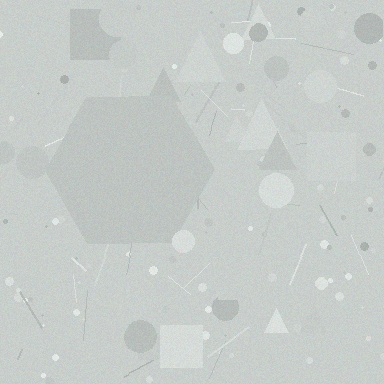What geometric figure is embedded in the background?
A hexagon is embedded in the background.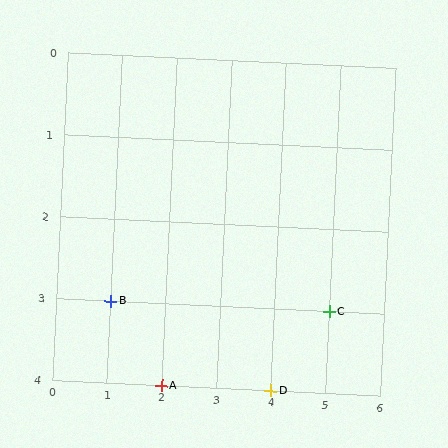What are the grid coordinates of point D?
Point D is at grid coordinates (4, 4).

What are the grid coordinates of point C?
Point C is at grid coordinates (5, 3).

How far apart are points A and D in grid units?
Points A and D are 2 columns apart.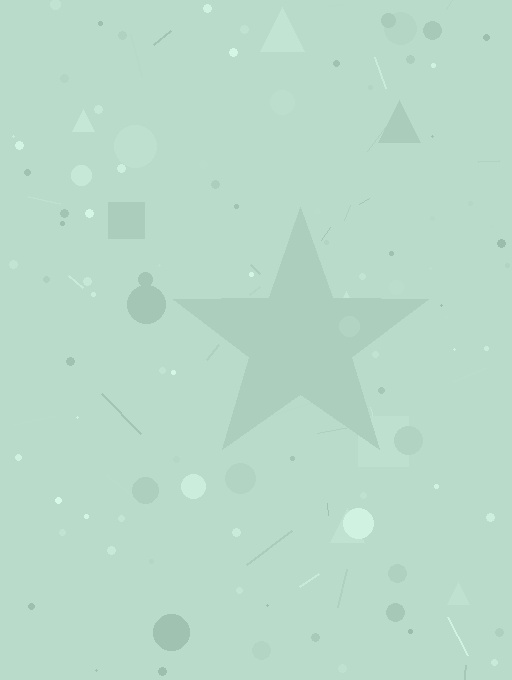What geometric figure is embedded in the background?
A star is embedded in the background.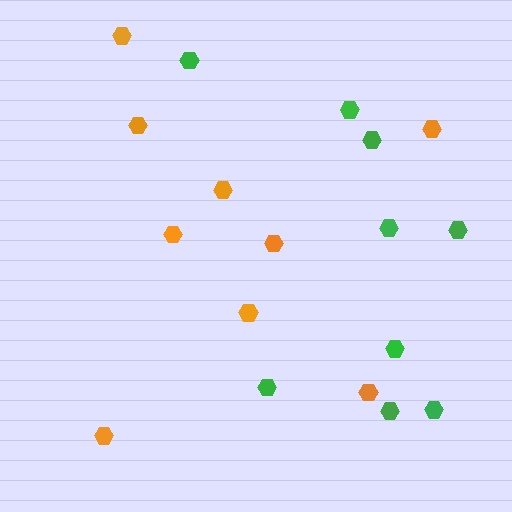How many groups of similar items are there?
There are 2 groups: one group of orange hexagons (9) and one group of green hexagons (9).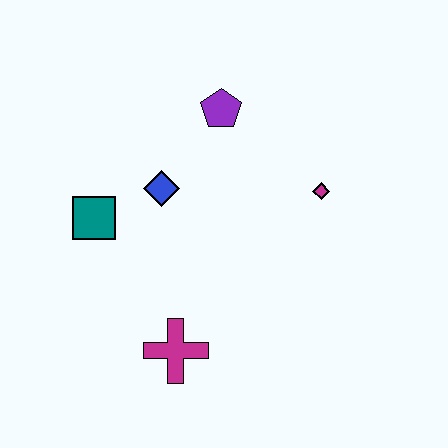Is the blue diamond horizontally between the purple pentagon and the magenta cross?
No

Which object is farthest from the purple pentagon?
The magenta cross is farthest from the purple pentagon.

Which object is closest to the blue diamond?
The teal square is closest to the blue diamond.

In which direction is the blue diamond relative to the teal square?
The blue diamond is to the right of the teal square.